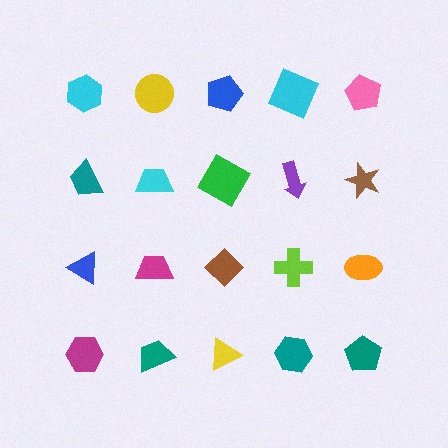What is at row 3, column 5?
An orange ellipse.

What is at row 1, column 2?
A yellow circle.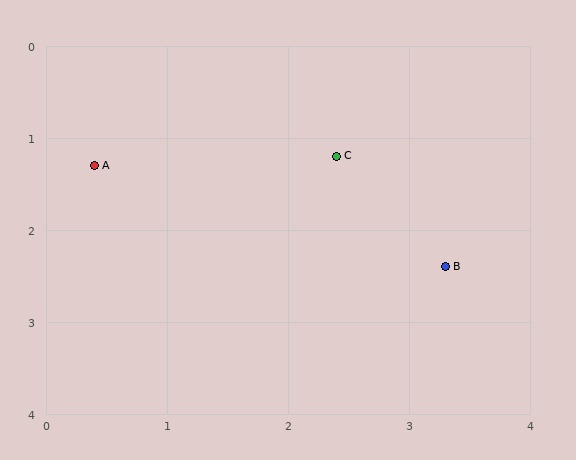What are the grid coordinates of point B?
Point B is at approximately (3.3, 2.4).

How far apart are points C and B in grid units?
Points C and B are about 1.5 grid units apart.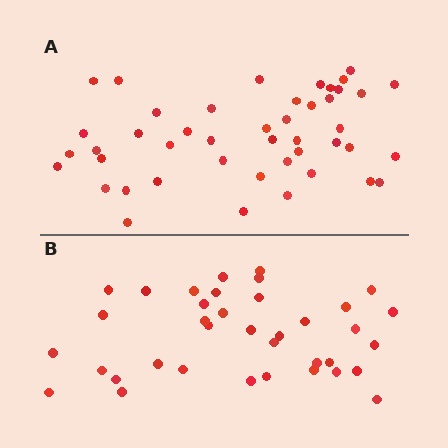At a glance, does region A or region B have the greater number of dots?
Region A (the top region) has more dots.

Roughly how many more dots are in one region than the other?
Region A has roughly 8 or so more dots than region B.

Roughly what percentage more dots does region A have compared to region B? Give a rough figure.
About 20% more.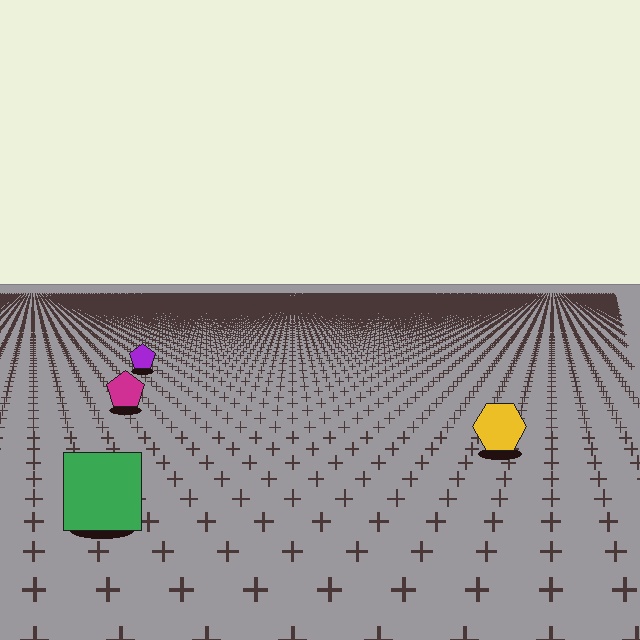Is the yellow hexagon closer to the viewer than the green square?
No. The green square is closer — you can tell from the texture gradient: the ground texture is coarser near it.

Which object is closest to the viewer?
The green square is closest. The texture marks near it are larger and more spread out.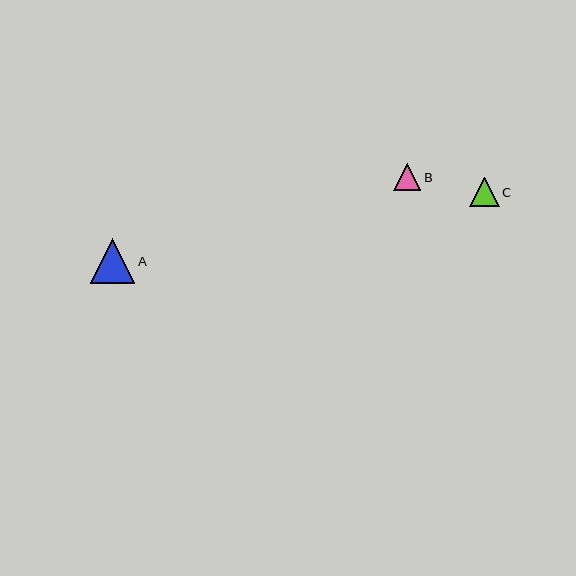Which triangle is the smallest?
Triangle B is the smallest with a size of approximately 27 pixels.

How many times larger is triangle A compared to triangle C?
Triangle A is approximately 1.5 times the size of triangle C.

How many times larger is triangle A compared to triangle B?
Triangle A is approximately 1.6 times the size of triangle B.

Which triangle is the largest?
Triangle A is the largest with a size of approximately 44 pixels.